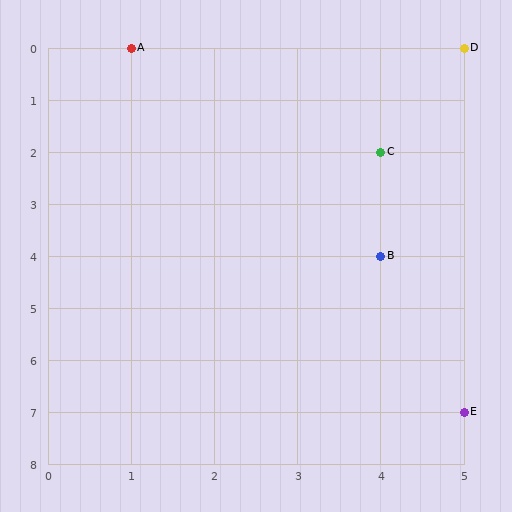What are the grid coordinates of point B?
Point B is at grid coordinates (4, 4).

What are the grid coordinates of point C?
Point C is at grid coordinates (4, 2).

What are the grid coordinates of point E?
Point E is at grid coordinates (5, 7).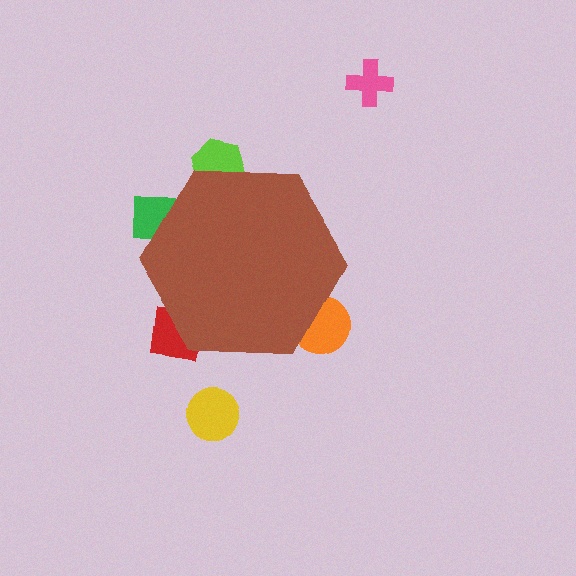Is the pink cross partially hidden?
No, the pink cross is fully visible.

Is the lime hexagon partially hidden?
Yes, the lime hexagon is partially hidden behind the brown hexagon.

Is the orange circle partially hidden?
Yes, the orange circle is partially hidden behind the brown hexagon.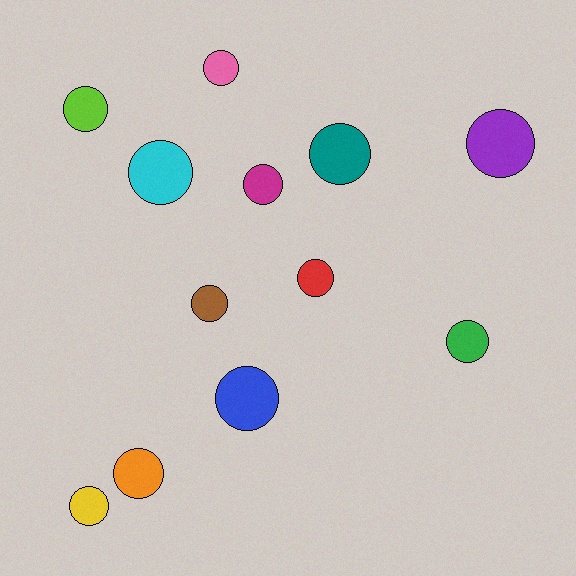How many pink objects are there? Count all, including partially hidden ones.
There is 1 pink object.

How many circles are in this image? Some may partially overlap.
There are 12 circles.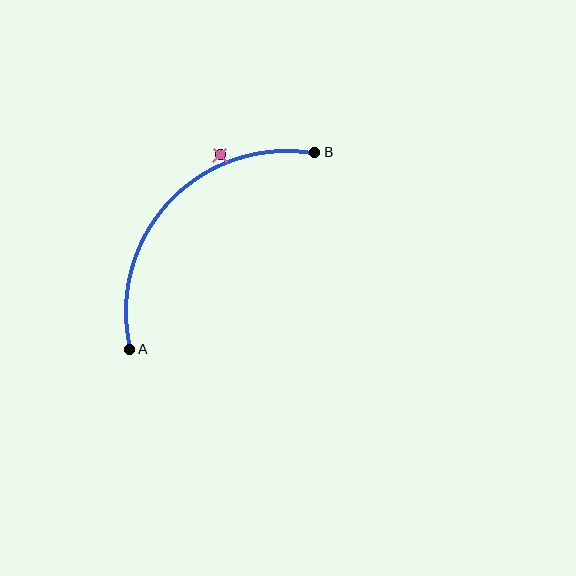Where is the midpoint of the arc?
The arc midpoint is the point on the curve farthest from the straight line joining A and B. It sits above and to the left of that line.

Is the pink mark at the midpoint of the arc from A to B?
No — the pink mark does not lie on the arc at all. It sits slightly outside the curve.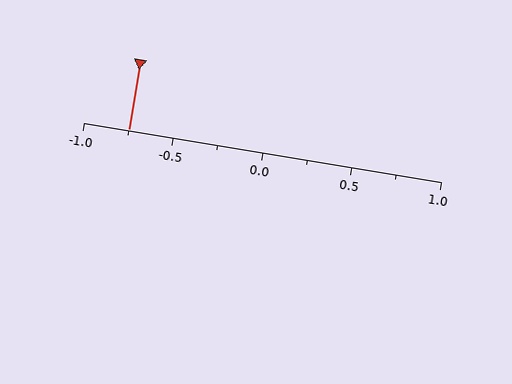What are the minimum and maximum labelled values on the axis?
The axis runs from -1.0 to 1.0.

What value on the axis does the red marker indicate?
The marker indicates approximately -0.75.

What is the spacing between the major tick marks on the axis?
The major ticks are spaced 0.5 apart.